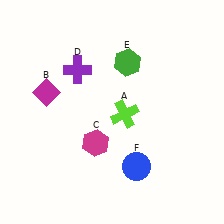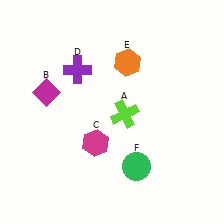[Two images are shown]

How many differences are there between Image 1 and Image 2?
There are 2 differences between the two images.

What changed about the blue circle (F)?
In Image 1, F is blue. In Image 2, it changed to green.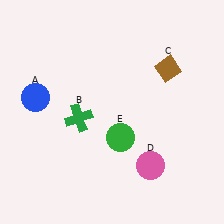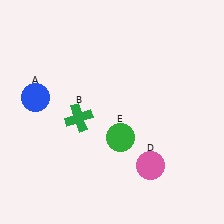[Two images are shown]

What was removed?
The brown diamond (C) was removed in Image 2.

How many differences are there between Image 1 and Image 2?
There is 1 difference between the two images.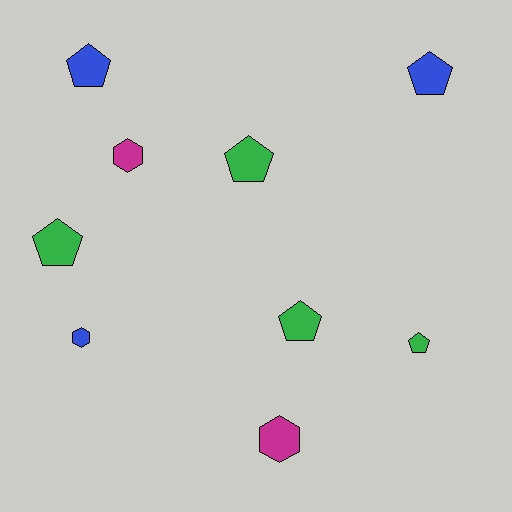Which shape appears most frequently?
Pentagon, with 6 objects.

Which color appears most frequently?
Green, with 4 objects.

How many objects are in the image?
There are 9 objects.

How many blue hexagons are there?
There is 1 blue hexagon.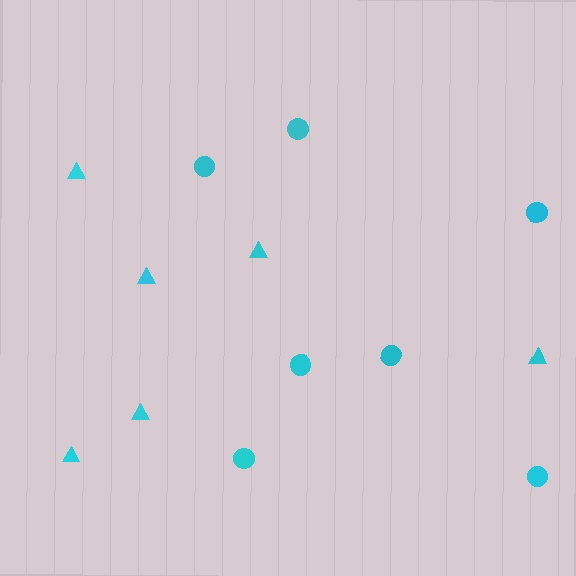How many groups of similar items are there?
There are 2 groups: one group of circles (7) and one group of triangles (6).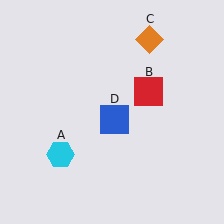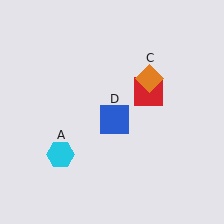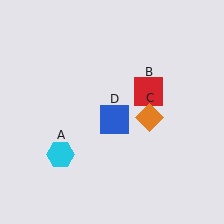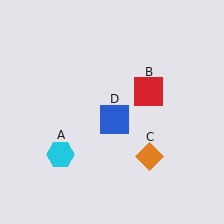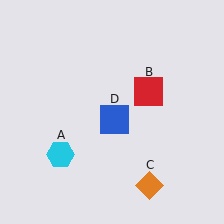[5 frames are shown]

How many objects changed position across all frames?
1 object changed position: orange diamond (object C).